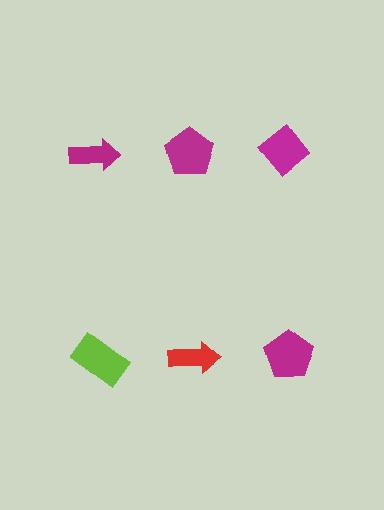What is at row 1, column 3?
A magenta diamond.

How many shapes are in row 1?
3 shapes.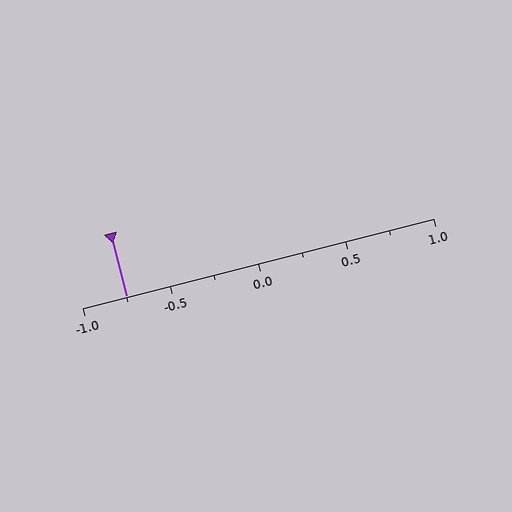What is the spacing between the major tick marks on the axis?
The major ticks are spaced 0.5 apart.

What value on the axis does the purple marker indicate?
The marker indicates approximately -0.75.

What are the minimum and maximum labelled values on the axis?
The axis runs from -1.0 to 1.0.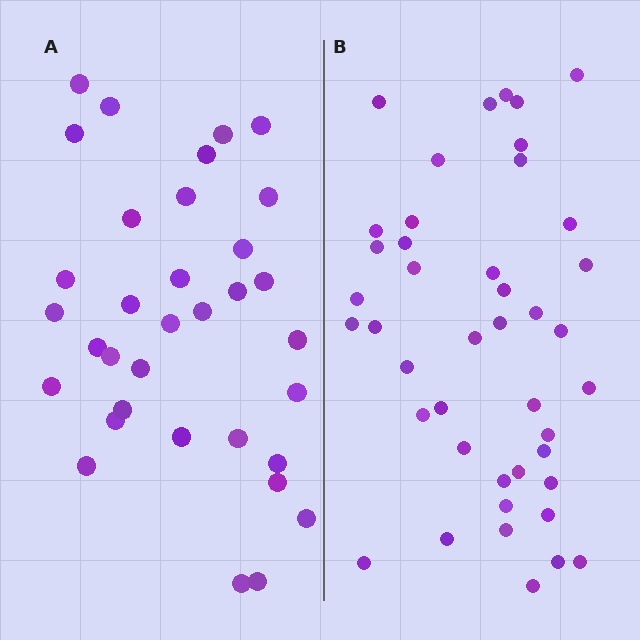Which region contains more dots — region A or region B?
Region B (the right region) has more dots.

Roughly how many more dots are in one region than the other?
Region B has roughly 8 or so more dots than region A.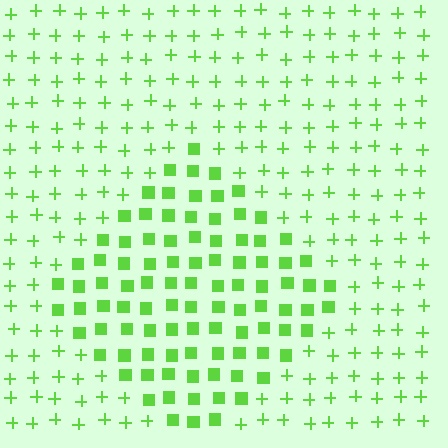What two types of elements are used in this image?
The image uses squares inside the diamond region and plus signs outside it.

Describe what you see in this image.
The image is filled with small lime elements arranged in a uniform grid. A diamond-shaped region contains squares, while the surrounding area contains plus signs. The boundary is defined purely by the change in element shape.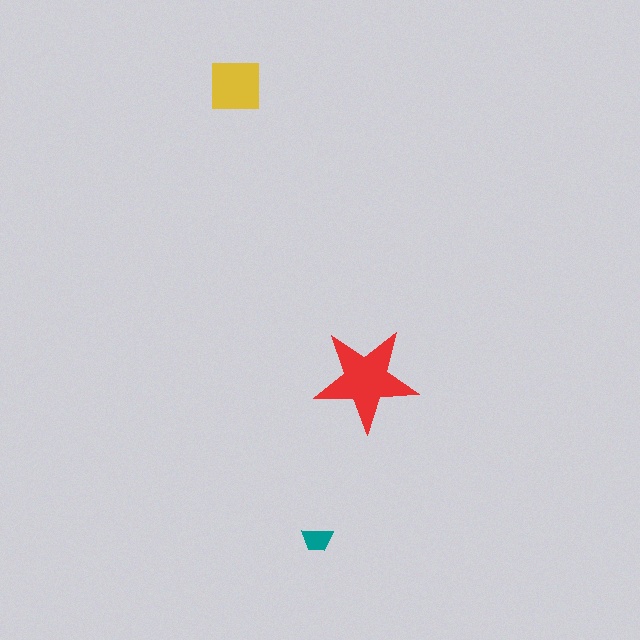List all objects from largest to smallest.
The red star, the yellow square, the teal trapezoid.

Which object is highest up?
The yellow square is topmost.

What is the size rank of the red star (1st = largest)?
1st.